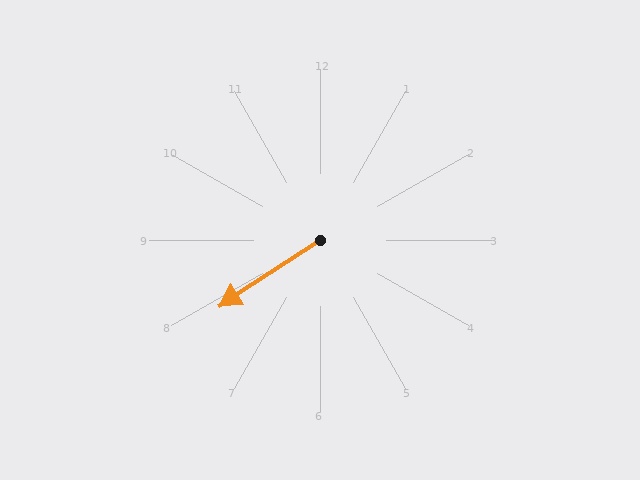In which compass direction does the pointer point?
Southwest.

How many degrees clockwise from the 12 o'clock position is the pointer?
Approximately 237 degrees.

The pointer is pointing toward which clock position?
Roughly 8 o'clock.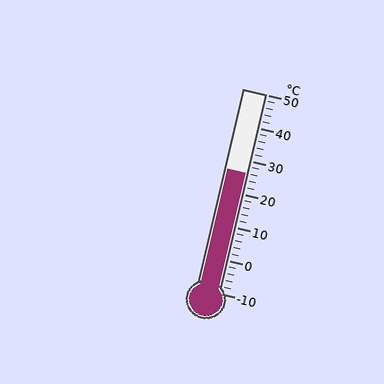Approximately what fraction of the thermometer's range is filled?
The thermometer is filled to approximately 60% of its range.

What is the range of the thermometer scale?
The thermometer scale ranges from -10°C to 50°C.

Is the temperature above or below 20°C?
The temperature is above 20°C.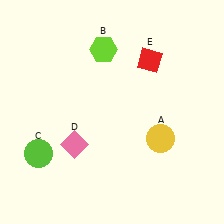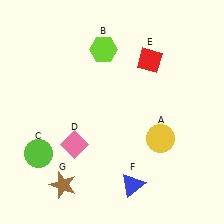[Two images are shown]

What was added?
A blue triangle (F), a brown star (G) were added in Image 2.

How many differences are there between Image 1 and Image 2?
There are 2 differences between the two images.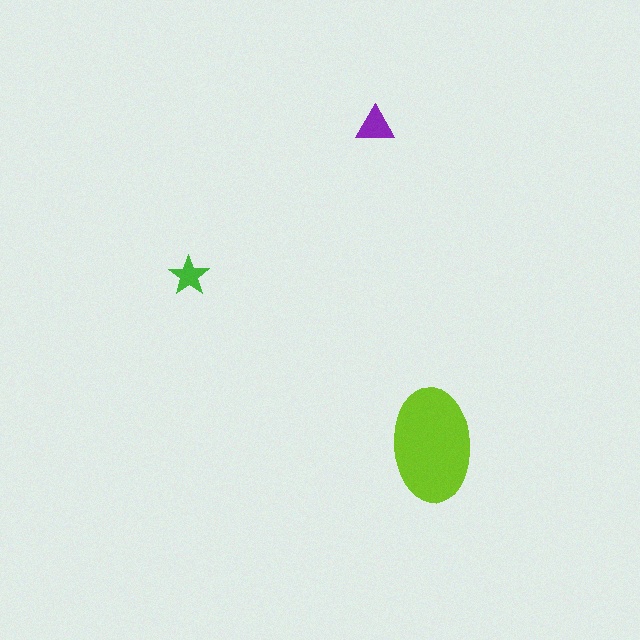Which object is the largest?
The lime ellipse.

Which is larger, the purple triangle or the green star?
The purple triangle.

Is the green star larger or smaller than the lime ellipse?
Smaller.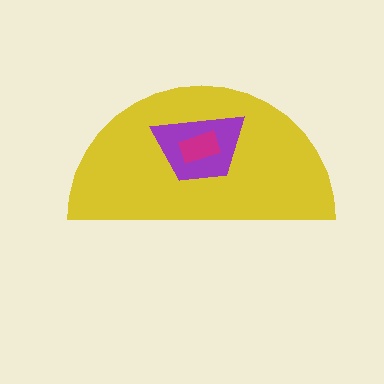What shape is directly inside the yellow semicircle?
The purple trapezoid.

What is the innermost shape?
The magenta rectangle.